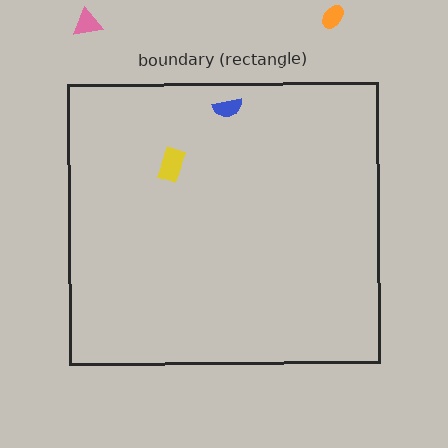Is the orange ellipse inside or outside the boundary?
Outside.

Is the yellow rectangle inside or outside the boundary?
Inside.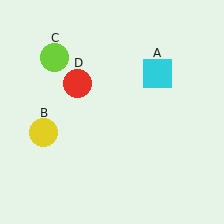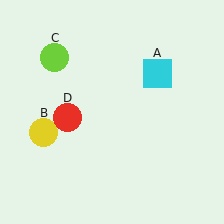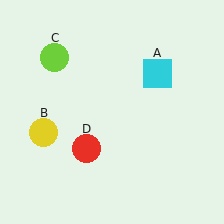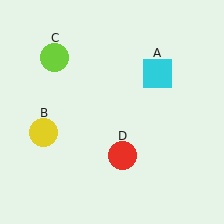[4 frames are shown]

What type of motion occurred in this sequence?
The red circle (object D) rotated counterclockwise around the center of the scene.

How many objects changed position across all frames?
1 object changed position: red circle (object D).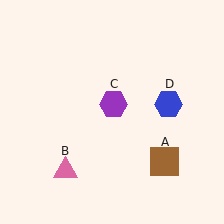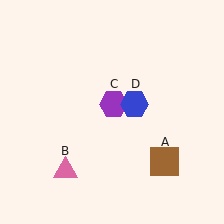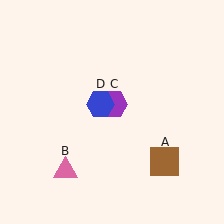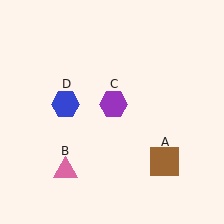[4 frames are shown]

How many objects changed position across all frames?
1 object changed position: blue hexagon (object D).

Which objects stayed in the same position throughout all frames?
Brown square (object A) and pink triangle (object B) and purple hexagon (object C) remained stationary.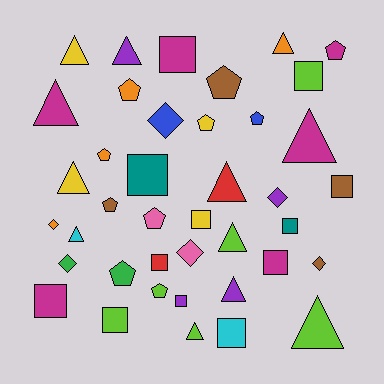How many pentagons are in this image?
There are 10 pentagons.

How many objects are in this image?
There are 40 objects.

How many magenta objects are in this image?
There are 6 magenta objects.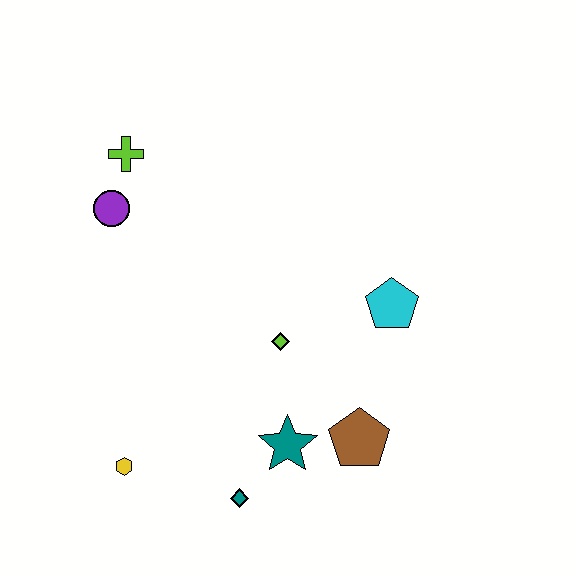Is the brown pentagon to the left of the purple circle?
No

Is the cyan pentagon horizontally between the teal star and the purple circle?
No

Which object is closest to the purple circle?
The lime cross is closest to the purple circle.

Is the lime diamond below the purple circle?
Yes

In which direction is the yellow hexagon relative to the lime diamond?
The yellow hexagon is to the left of the lime diamond.